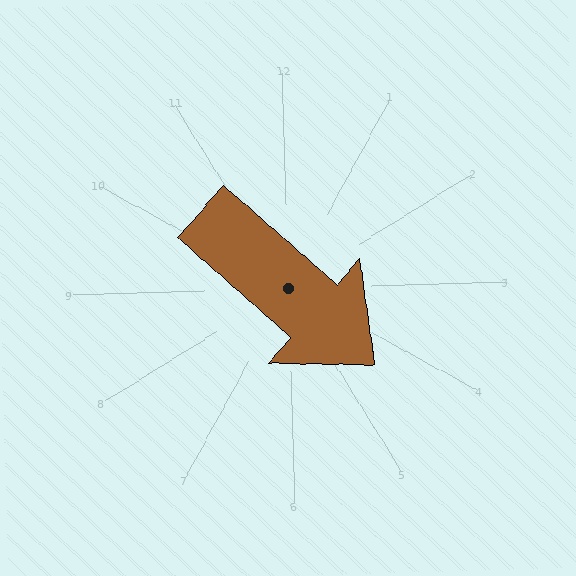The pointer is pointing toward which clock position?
Roughly 4 o'clock.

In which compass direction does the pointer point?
Southeast.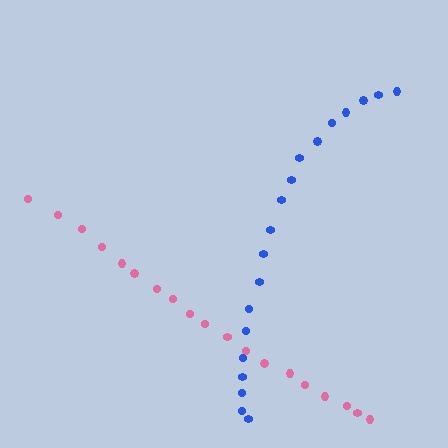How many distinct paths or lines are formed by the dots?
There are 2 distinct paths.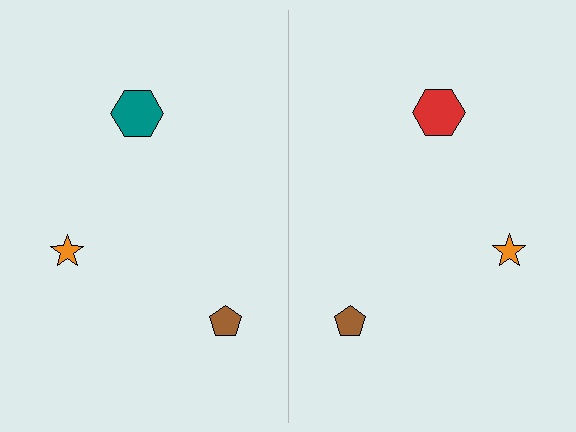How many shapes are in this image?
There are 6 shapes in this image.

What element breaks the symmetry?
The red hexagon on the right side breaks the symmetry — its mirror counterpart is teal.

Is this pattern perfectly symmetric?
No, the pattern is not perfectly symmetric. The red hexagon on the right side breaks the symmetry — its mirror counterpart is teal.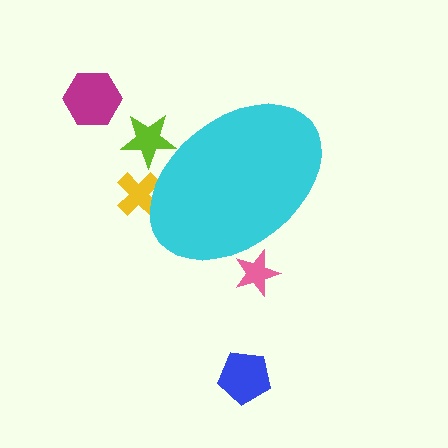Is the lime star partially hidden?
Yes, the lime star is partially hidden behind the cyan ellipse.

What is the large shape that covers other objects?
A cyan ellipse.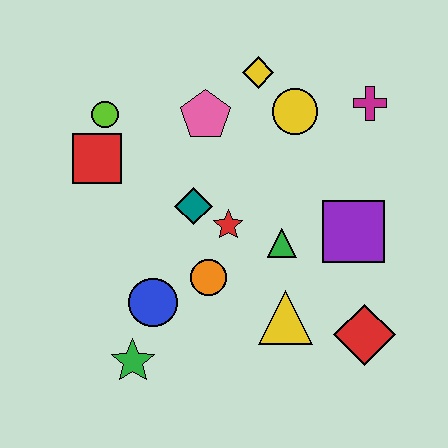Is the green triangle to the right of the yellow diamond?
Yes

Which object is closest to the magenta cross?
The yellow circle is closest to the magenta cross.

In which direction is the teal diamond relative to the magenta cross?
The teal diamond is to the left of the magenta cross.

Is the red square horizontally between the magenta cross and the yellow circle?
No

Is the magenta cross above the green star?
Yes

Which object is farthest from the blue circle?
The magenta cross is farthest from the blue circle.